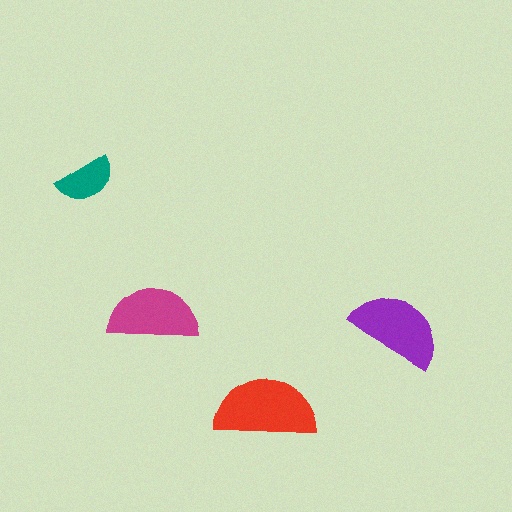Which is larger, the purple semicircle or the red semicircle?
The red one.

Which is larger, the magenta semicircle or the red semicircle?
The red one.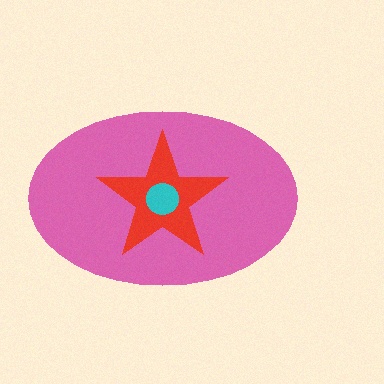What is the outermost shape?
The pink ellipse.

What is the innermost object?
The cyan circle.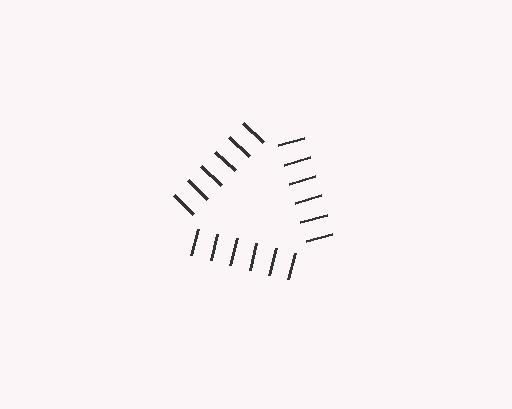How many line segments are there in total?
18 — 6 along each of the 3 edges.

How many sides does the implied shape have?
3 sides — the line-ends trace a triangle.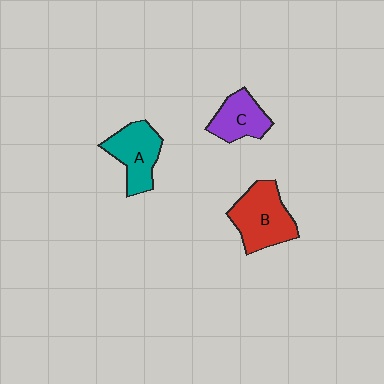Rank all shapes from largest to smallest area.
From largest to smallest: B (red), A (teal), C (purple).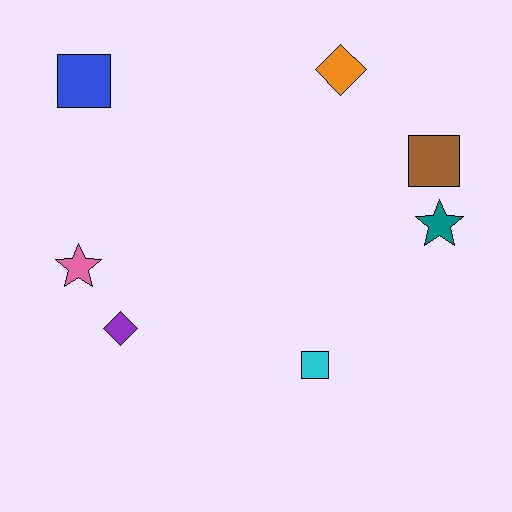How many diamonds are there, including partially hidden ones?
There are 2 diamonds.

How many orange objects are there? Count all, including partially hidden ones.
There is 1 orange object.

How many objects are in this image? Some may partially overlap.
There are 7 objects.